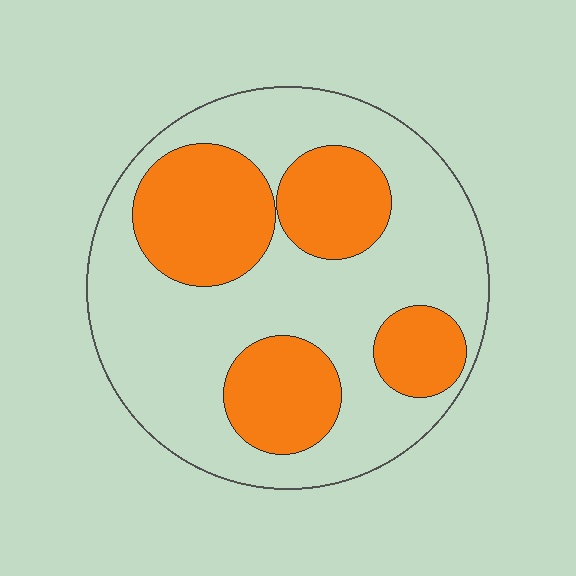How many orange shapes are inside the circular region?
4.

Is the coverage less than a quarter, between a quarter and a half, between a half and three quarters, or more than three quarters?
Between a quarter and a half.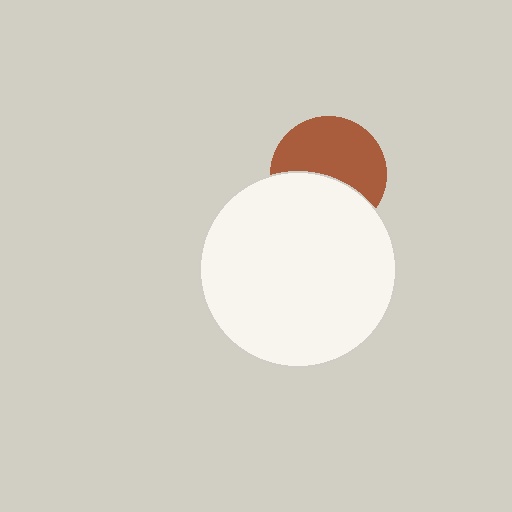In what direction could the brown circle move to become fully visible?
The brown circle could move up. That would shift it out from behind the white circle entirely.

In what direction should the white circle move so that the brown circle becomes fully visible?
The white circle should move down. That is the shortest direction to clear the overlap and leave the brown circle fully visible.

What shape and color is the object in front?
The object in front is a white circle.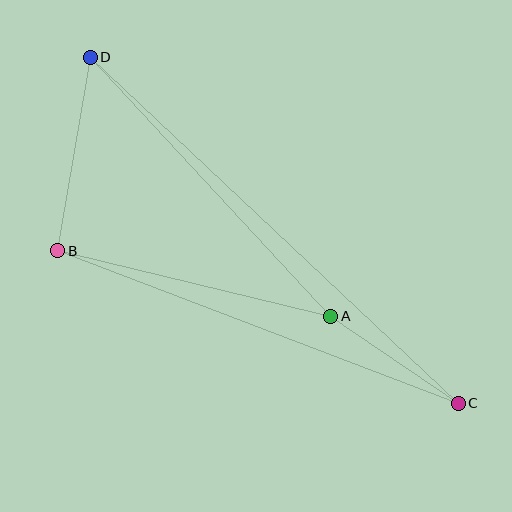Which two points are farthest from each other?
Points C and D are farthest from each other.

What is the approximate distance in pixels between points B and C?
The distance between B and C is approximately 429 pixels.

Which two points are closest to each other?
Points A and C are closest to each other.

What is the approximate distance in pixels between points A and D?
The distance between A and D is approximately 353 pixels.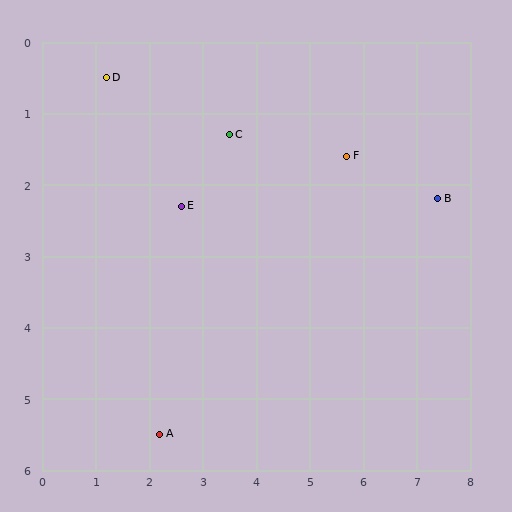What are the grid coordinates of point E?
Point E is at approximately (2.6, 2.3).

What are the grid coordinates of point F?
Point F is at approximately (5.7, 1.6).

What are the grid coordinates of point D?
Point D is at approximately (1.2, 0.5).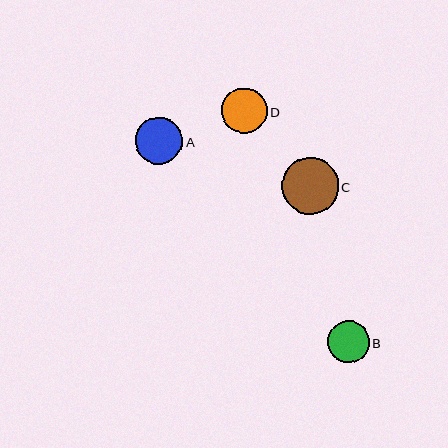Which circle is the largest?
Circle C is the largest with a size of approximately 57 pixels.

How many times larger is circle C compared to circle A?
Circle C is approximately 1.2 times the size of circle A.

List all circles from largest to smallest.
From largest to smallest: C, A, D, B.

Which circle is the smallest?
Circle B is the smallest with a size of approximately 42 pixels.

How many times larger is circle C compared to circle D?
Circle C is approximately 1.3 times the size of circle D.